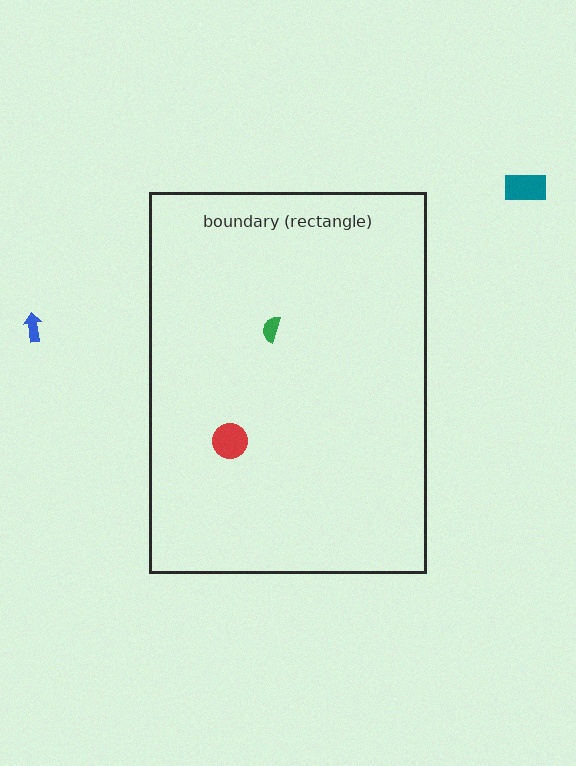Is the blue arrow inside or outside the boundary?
Outside.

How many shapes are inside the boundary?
2 inside, 2 outside.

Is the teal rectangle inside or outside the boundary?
Outside.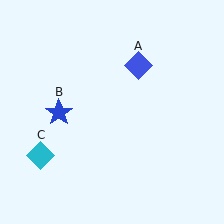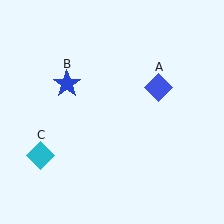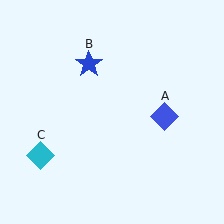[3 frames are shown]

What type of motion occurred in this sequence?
The blue diamond (object A), blue star (object B) rotated clockwise around the center of the scene.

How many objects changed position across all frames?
2 objects changed position: blue diamond (object A), blue star (object B).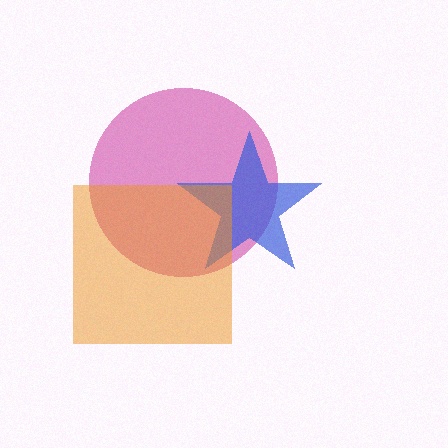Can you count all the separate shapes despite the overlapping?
Yes, there are 3 separate shapes.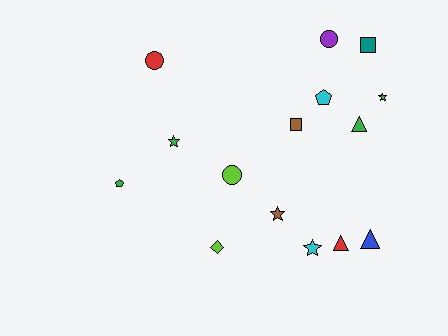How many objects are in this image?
There are 15 objects.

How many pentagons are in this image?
There are 2 pentagons.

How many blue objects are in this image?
There is 1 blue object.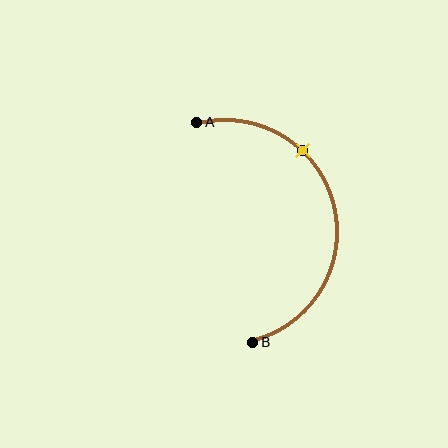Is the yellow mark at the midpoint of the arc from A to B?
No. The yellow mark lies on the arc but is closer to endpoint A. The arc midpoint would be at the point on the curve equidistant along the arc from both A and B.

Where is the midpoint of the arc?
The arc midpoint is the point on the curve farthest from the straight line joining A and B. It sits to the right of that line.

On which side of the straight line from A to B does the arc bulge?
The arc bulges to the right of the straight line connecting A and B.